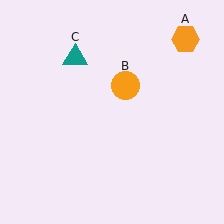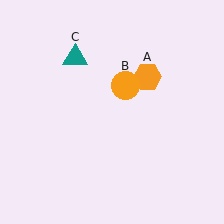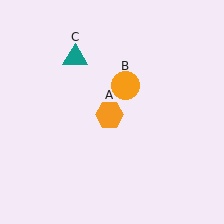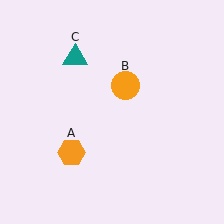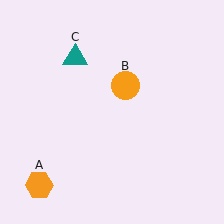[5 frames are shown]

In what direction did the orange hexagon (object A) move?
The orange hexagon (object A) moved down and to the left.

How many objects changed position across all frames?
1 object changed position: orange hexagon (object A).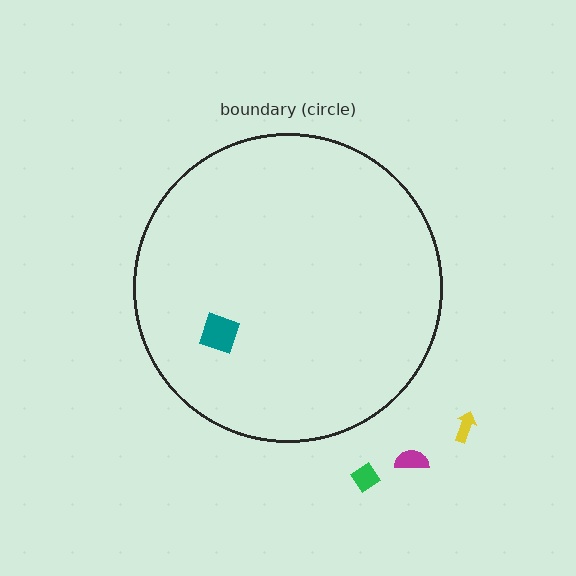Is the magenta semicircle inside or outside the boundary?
Outside.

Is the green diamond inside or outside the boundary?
Outside.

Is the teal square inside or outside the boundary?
Inside.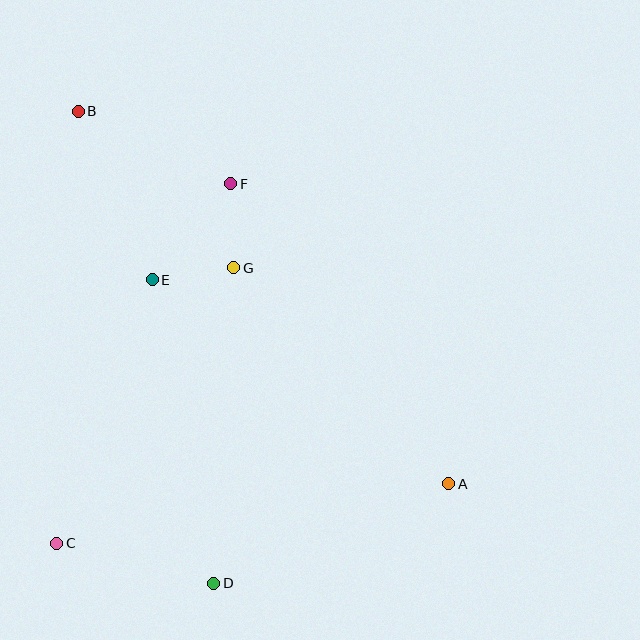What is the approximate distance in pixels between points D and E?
The distance between D and E is approximately 310 pixels.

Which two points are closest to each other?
Points E and G are closest to each other.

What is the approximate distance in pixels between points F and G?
The distance between F and G is approximately 84 pixels.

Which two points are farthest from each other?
Points A and B are farthest from each other.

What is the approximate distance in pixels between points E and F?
The distance between E and F is approximately 124 pixels.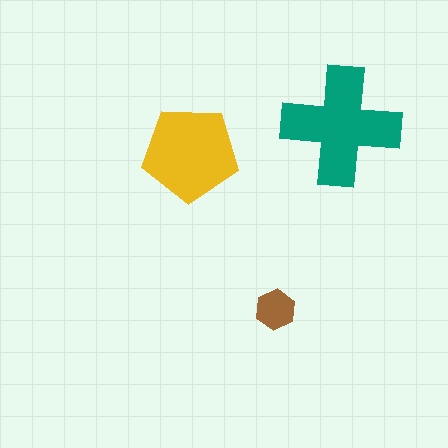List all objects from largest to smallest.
The teal cross, the yellow pentagon, the brown hexagon.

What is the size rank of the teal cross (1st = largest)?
1st.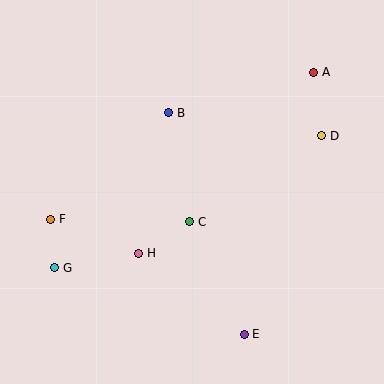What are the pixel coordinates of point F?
Point F is at (51, 219).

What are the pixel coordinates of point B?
Point B is at (169, 113).